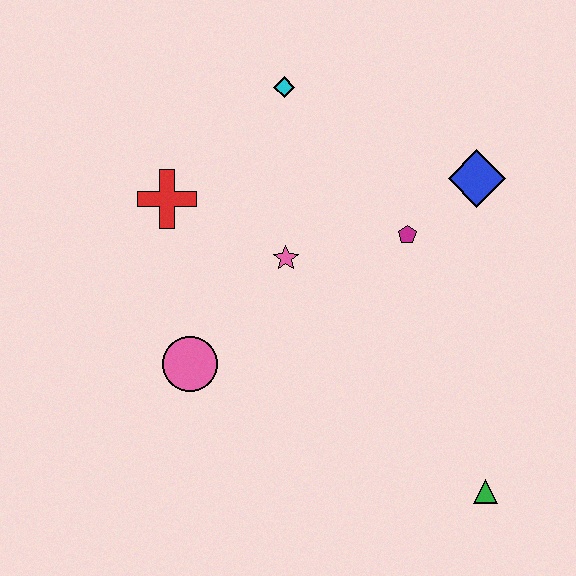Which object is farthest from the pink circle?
The blue diamond is farthest from the pink circle.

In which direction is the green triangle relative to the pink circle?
The green triangle is to the right of the pink circle.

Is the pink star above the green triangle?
Yes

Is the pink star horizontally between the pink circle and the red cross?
No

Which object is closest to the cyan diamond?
The red cross is closest to the cyan diamond.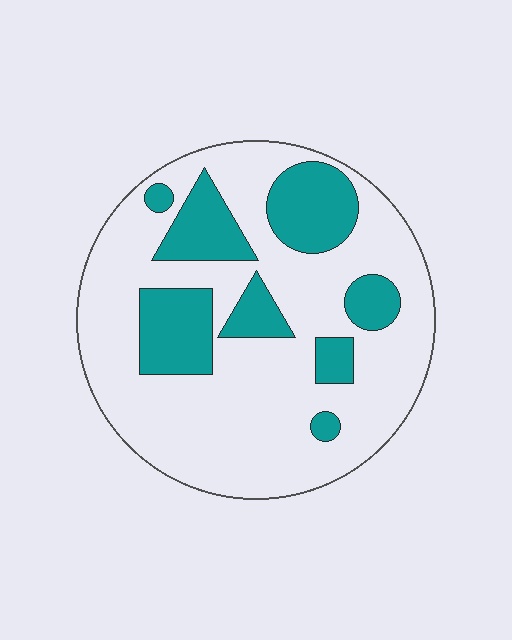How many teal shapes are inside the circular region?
8.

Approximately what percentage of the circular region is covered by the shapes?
Approximately 25%.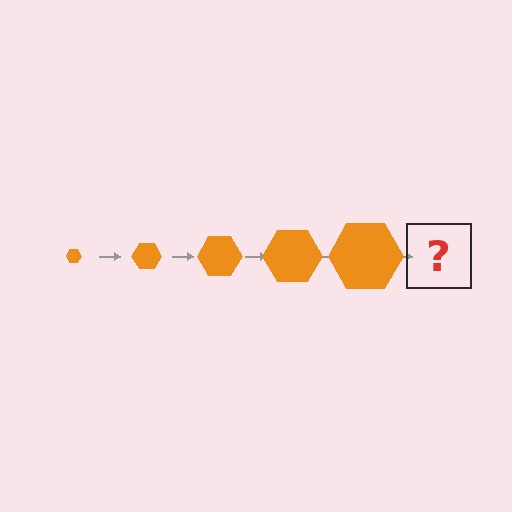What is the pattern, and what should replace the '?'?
The pattern is that the hexagon gets progressively larger each step. The '?' should be an orange hexagon, larger than the previous one.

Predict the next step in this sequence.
The next step is an orange hexagon, larger than the previous one.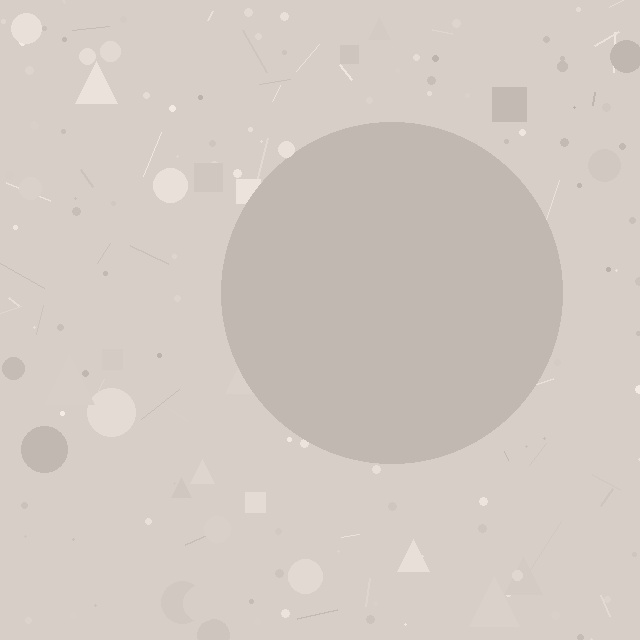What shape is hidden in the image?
A circle is hidden in the image.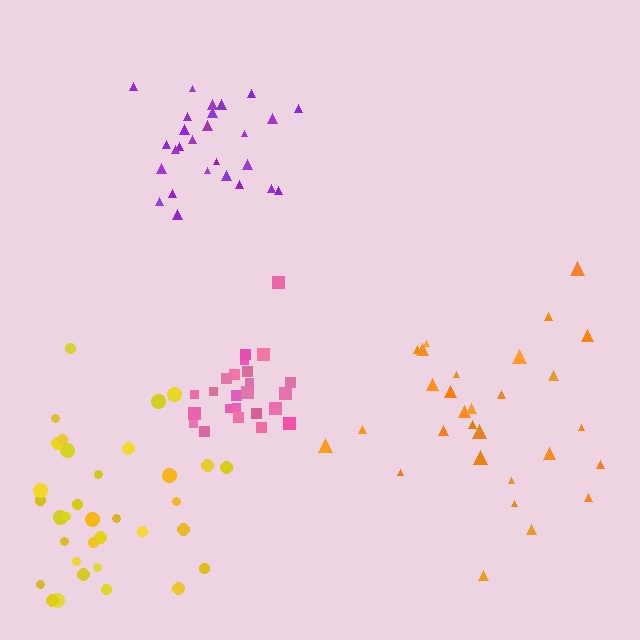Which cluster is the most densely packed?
Pink.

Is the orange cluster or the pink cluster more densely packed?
Pink.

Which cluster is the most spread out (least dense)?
Orange.